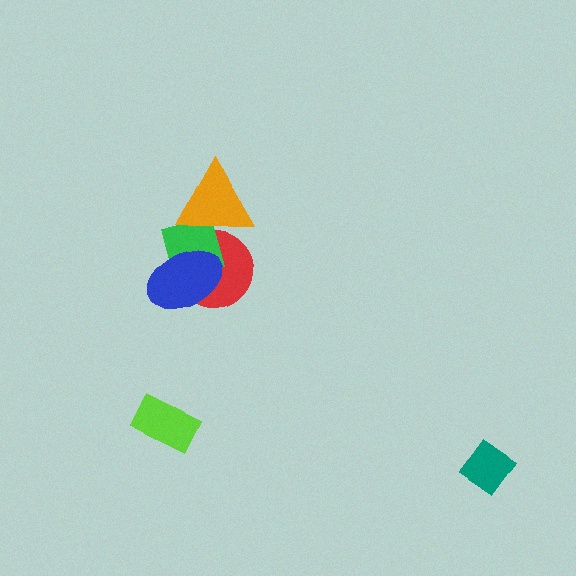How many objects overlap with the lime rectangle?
0 objects overlap with the lime rectangle.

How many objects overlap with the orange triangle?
2 objects overlap with the orange triangle.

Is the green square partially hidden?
Yes, it is partially covered by another shape.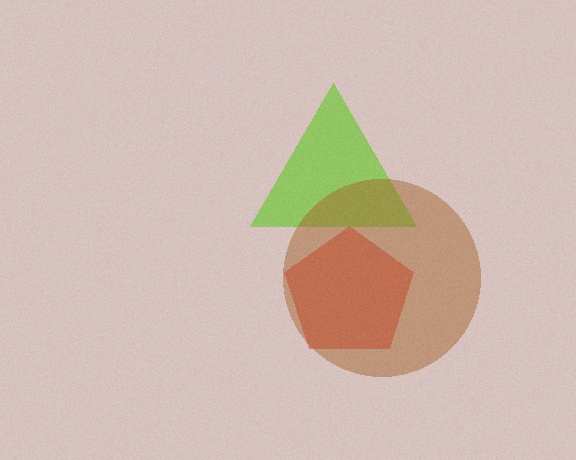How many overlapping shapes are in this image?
There are 3 overlapping shapes in the image.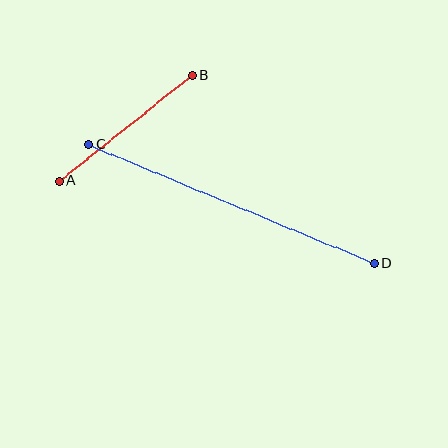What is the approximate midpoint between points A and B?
The midpoint is at approximately (126, 128) pixels.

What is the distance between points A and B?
The distance is approximately 170 pixels.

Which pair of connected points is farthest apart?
Points C and D are farthest apart.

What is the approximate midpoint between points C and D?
The midpoint is at approximately (231, 204) pixels.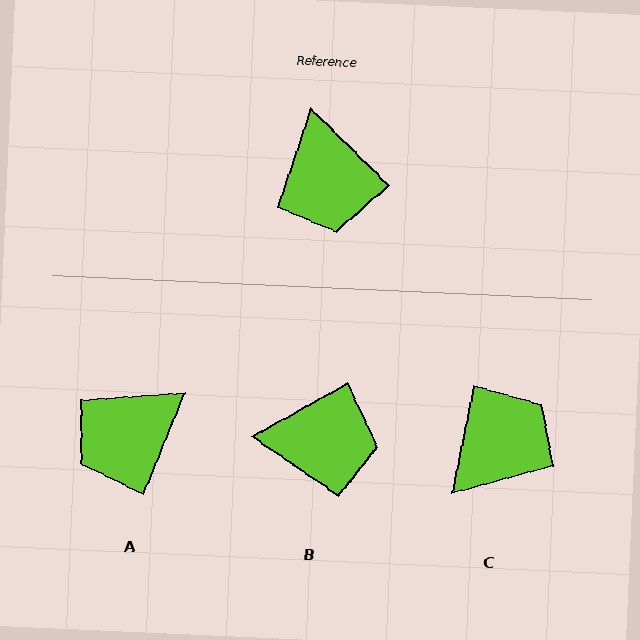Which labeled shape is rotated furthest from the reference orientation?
C, about 124 degrees away.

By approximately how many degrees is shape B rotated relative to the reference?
Approximately 74 degrees counter-clockwise.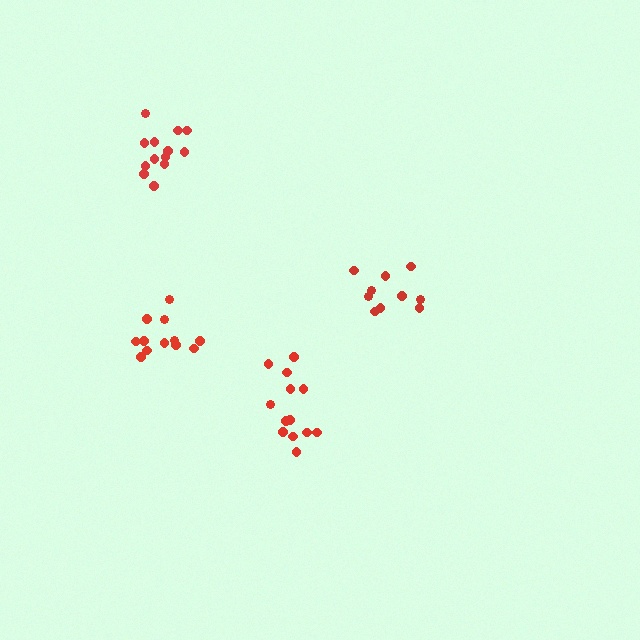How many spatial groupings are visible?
There are 4 spatial groupings.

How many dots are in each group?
Group 1: 13 dots, Group 2: 10 dots, Group 3: 13 dots, Group 4: 12 dots (48 total).